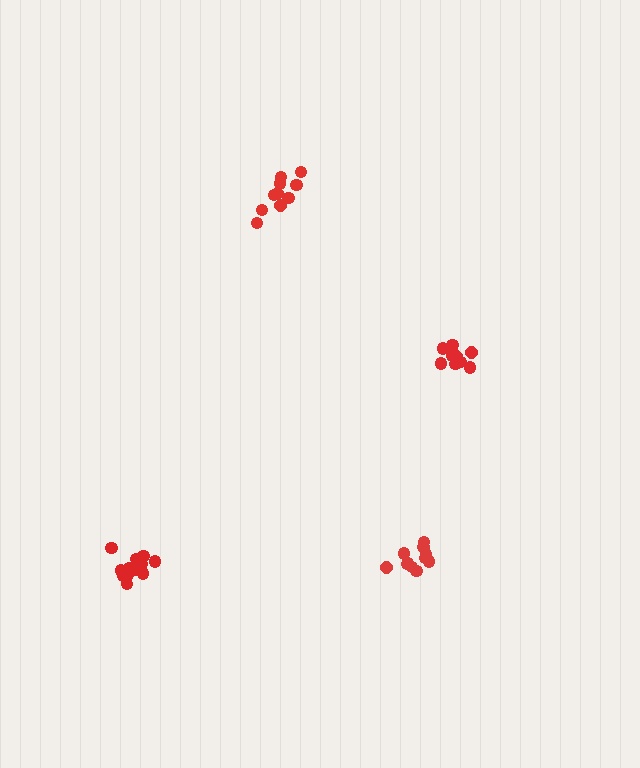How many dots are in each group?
Group 1: 10 dots, Group 2: 11 dots, Group 3: 12 dots, Group 4: 10 dots (43 total).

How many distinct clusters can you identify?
There are 4 distinct clusters.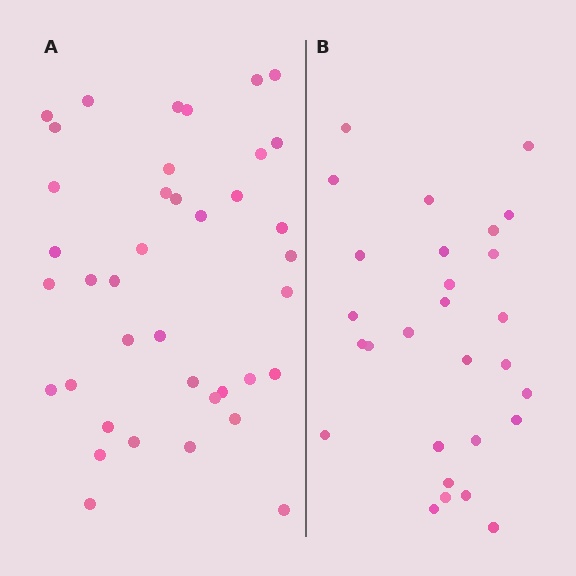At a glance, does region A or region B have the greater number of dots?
Region A (the left region) has more dots.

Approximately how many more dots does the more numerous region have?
Region A has roughly 12 or so more dots than region B.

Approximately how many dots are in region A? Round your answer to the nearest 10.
About 40 dots. (The exact count is 39, which rounds to 40.)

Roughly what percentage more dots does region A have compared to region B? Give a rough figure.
About 40% more.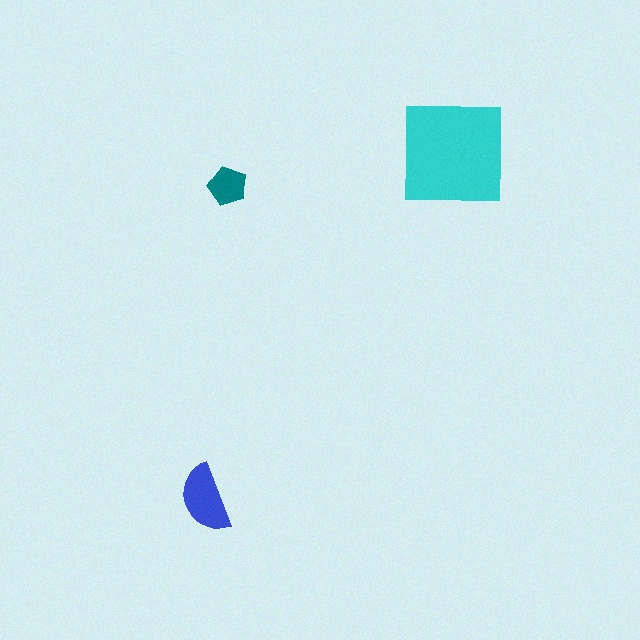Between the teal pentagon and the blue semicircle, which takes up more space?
The blue semicircle.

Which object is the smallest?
The teal pentagon.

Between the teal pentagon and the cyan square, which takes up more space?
The cyan square.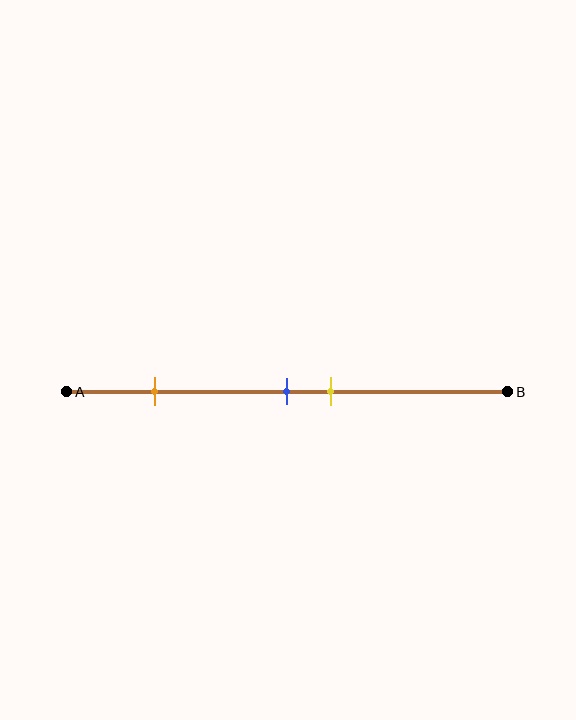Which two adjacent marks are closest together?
The blue and yellow marks are the closest adjacent pair.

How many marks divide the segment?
There are 3 marks dividing the segment.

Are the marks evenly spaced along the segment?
No, the marks are not evenly spaced.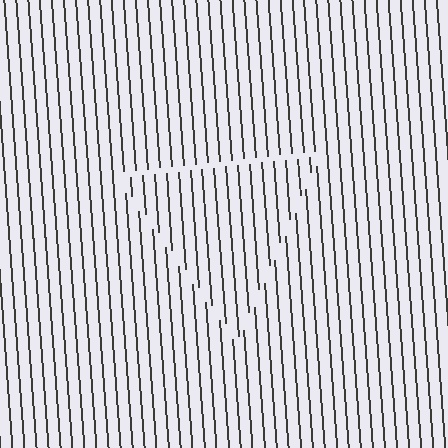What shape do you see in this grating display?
An illusory triangle. The interior of the shape contains the same grating, shifted by half a period — the contour is defined by the phase discontinuity where line-ends from the inner and outer gratings abut.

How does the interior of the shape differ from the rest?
The interior of the shape contains the same grating, shifted by half a period — the contour is defined by the phase discontinuity where line-ends from the inner and outer gratings abut.